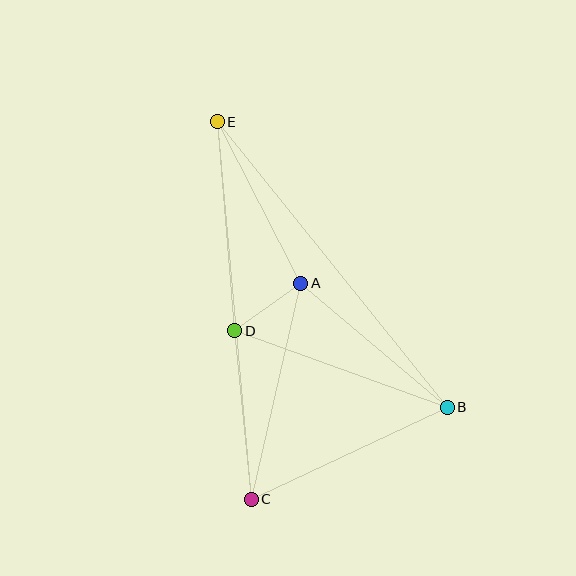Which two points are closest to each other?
Points A and D are closest to each other.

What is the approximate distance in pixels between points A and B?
The distance between A and B is approximately 192 pixels.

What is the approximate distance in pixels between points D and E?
The distance between D and E is approximately 209 pixels.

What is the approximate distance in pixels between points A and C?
The distance between A and C is approximately 222 pixels.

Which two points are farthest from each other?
Points C and E are farthest from each other.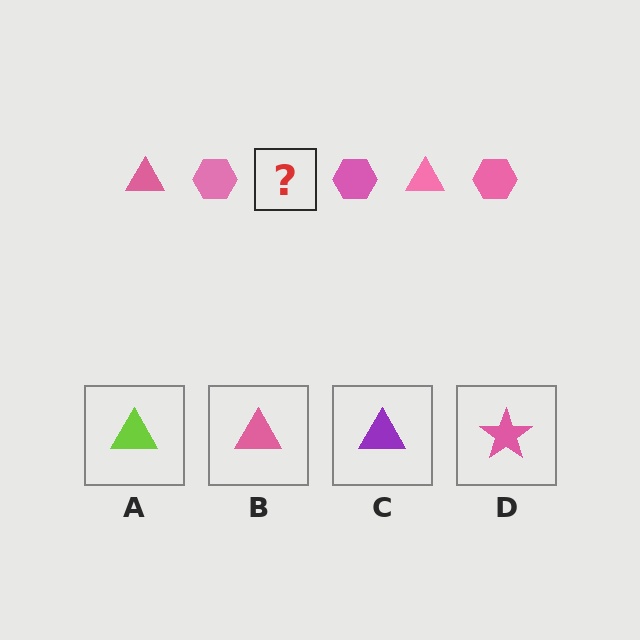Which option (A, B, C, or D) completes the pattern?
B.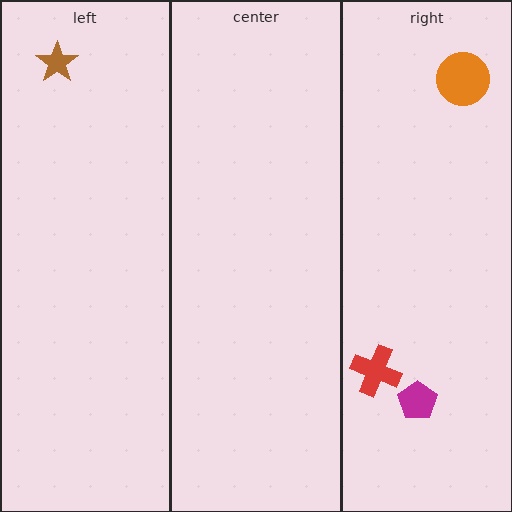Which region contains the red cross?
The right region.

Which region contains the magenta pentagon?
The right region.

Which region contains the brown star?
The left region.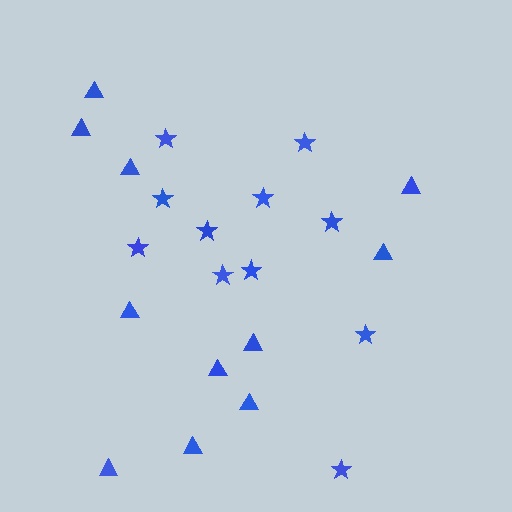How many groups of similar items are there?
There are 2 groups: one group of triangles (11) and one group of stars (11).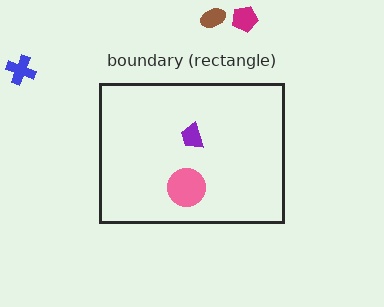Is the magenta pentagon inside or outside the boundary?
Outside.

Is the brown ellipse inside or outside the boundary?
Outside.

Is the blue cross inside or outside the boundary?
Outside.